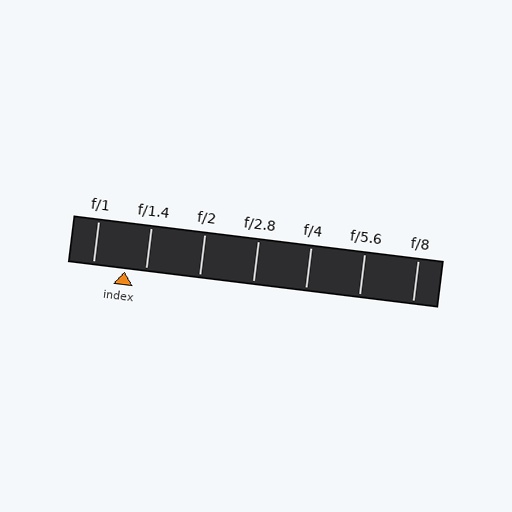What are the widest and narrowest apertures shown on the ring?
The widest aperture shown is f/1 and the narrowest is f/8.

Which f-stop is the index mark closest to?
The index mark is closest to f/1.4.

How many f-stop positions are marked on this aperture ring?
There are 7 f-stop positions marked.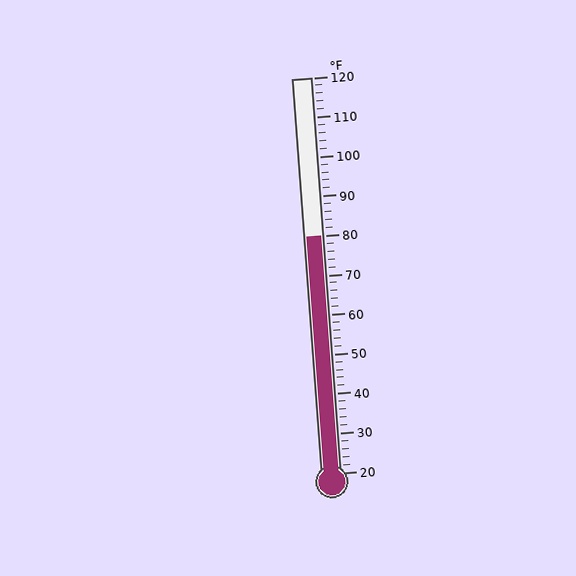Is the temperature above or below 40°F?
The temperature is above 40°F.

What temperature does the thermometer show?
The thermometer shows approximately 80°F.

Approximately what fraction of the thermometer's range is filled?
The thermometer is filled to approximately 60% of its range.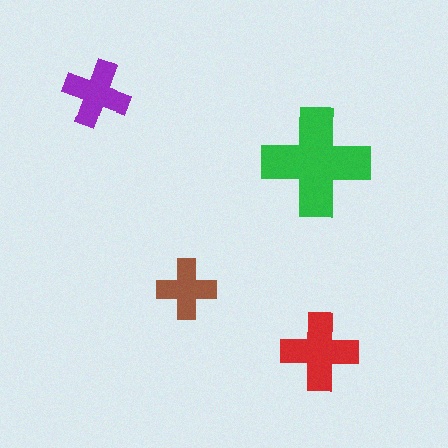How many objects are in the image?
There are 4 objects in the image.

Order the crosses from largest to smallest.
the green one, the red one, the purple one, the brown one.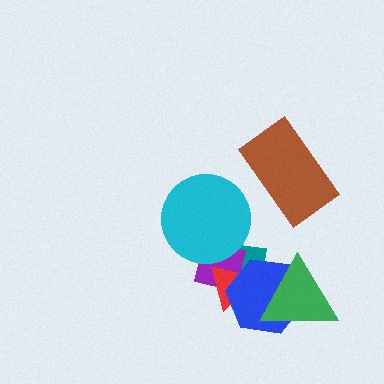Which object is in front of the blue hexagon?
The green triangle is in front of the blue hexagon.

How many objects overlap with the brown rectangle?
0 objects overlap with the brown rectangle.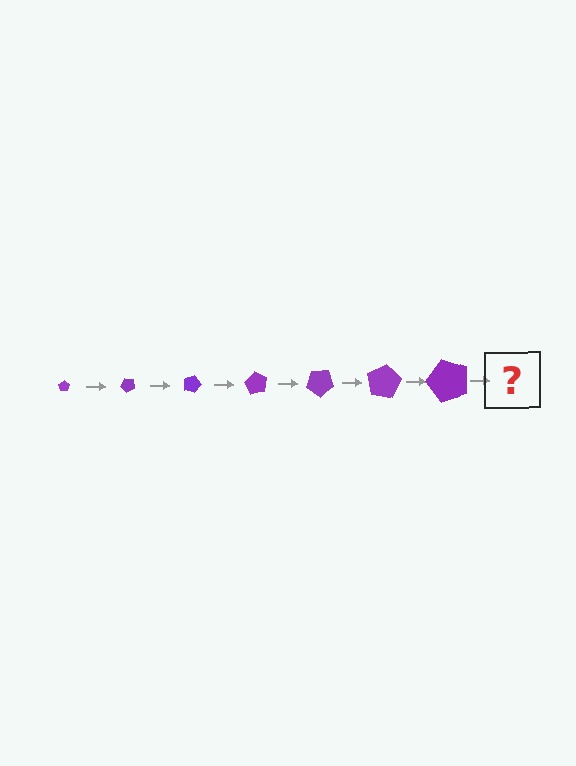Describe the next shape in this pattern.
It should be a pentagon, larger than the previous one and rotated 315 degrees from the start.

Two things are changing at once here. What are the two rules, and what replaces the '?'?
The two rules are that the pentagon grows larger each step and it rotates 45 degrees each step. The '?' should be a pentagon, larger than the previous one and rotated 315 degrees from the start.